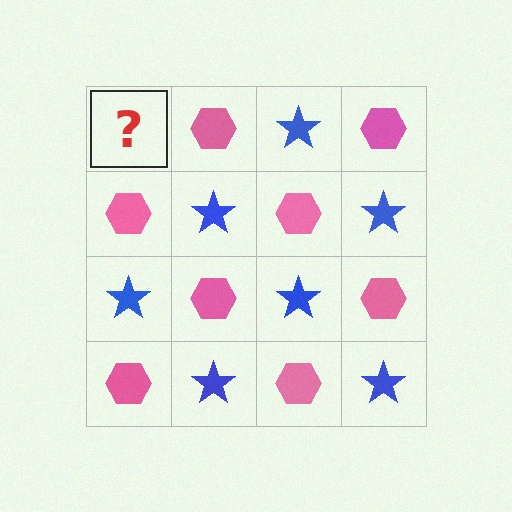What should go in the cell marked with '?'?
The missing cell should contain a blue star.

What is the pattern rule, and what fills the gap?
The rule is that it alternates blue star and pink hexagon in a checkerboard pattern. The gap should be filled with a blue star.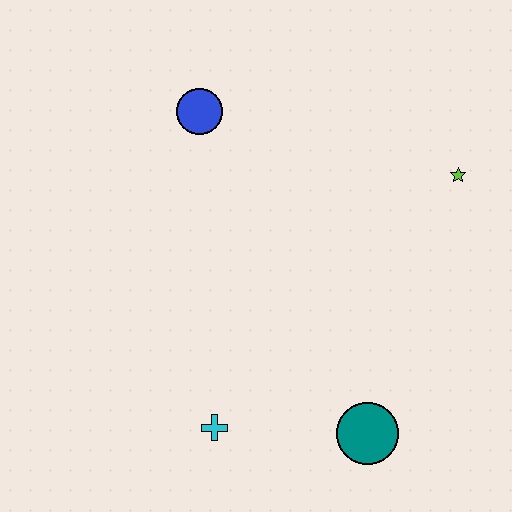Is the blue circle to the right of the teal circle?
No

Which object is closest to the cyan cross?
The teal circle is closest to the cyan cross.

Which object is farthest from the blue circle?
The teal circle is farthest from the blue circle.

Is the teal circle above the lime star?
No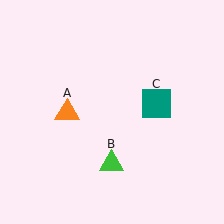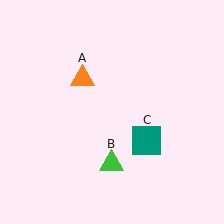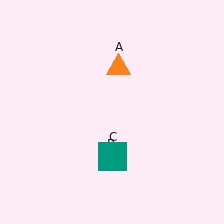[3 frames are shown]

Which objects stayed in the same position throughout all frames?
Green triangle (object B) remained stationary.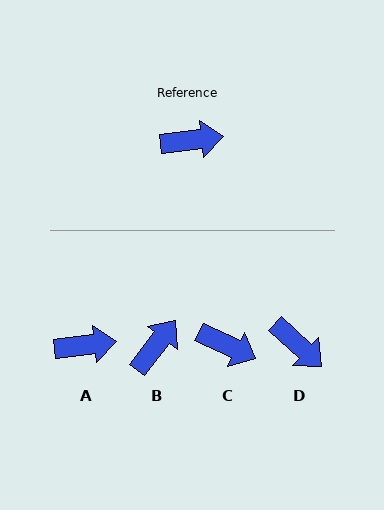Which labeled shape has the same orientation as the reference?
A.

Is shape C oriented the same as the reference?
No, it is off by about 32 degrees.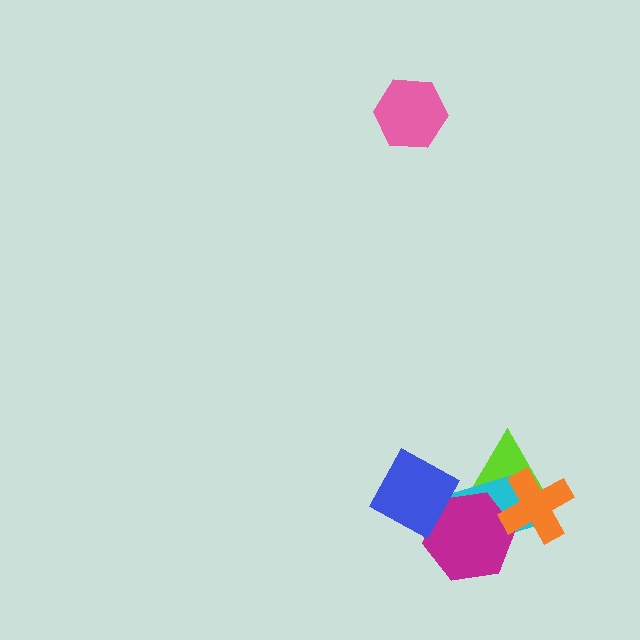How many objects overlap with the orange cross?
3 objects overlap with the orange cross.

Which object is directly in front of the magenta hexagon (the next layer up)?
The orange cross is directly in front of the magenta hexagon.